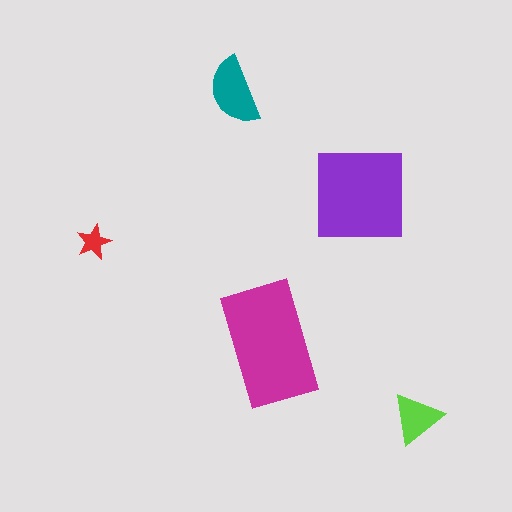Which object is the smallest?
The red star.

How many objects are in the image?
There are 5 objects in the image.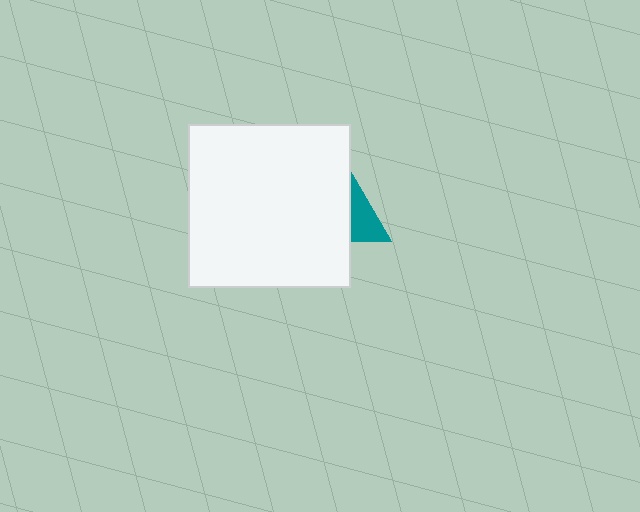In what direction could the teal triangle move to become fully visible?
The teal triangle could move right. That would shift it out from behind the white square entirely.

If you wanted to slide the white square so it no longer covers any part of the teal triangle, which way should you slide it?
Slide it left — that is the most direct way to separate the two shapes.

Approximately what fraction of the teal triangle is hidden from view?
Roughly 68% of the teal triangle is hidden behind the white square.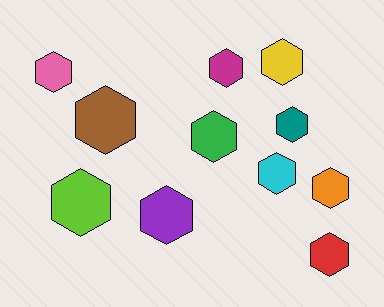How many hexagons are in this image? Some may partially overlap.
There are 11 hexagons.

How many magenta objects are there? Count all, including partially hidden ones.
There is 1 magenta object.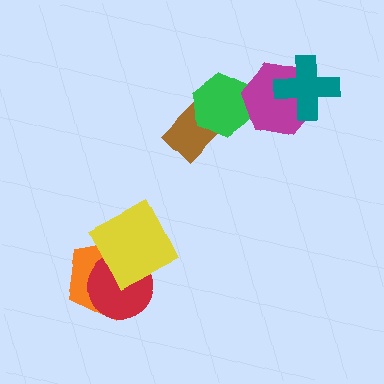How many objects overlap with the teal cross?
1 object overlaps with the teal cross.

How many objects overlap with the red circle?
2 objects overlap with the red circle.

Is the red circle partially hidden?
Yes, it is partially covered by another shape.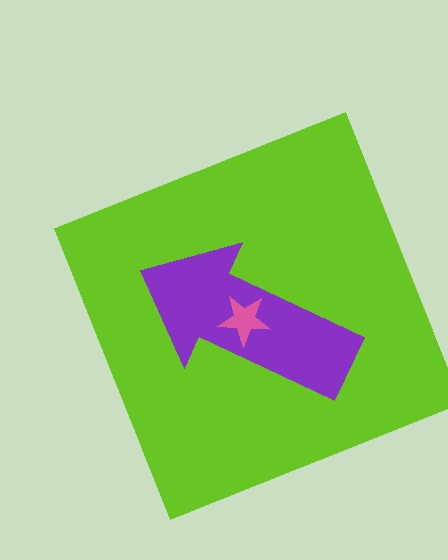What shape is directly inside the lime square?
The purple arrow.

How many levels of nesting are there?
3.